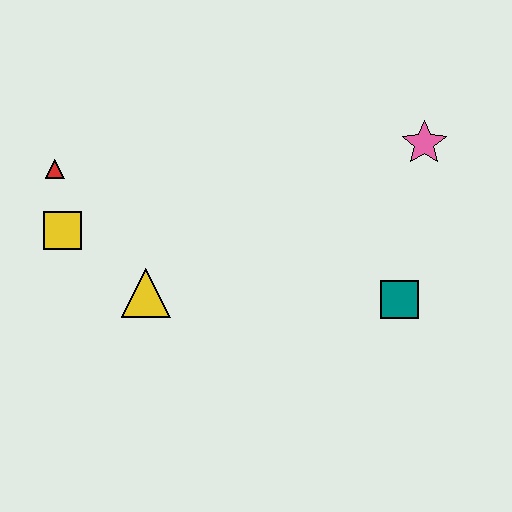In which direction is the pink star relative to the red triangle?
The pink star is to the right of the red triangle.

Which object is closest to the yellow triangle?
The yellow square is closest to the yellow triangle.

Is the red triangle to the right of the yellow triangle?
No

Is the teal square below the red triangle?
Yes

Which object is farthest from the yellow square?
The pink star is farthest from the yellow square.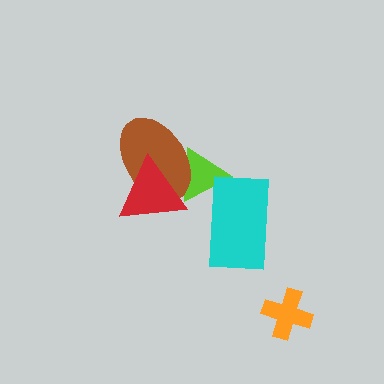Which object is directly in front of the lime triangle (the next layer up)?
The cyan rectangle is directly in front of the lime triangle.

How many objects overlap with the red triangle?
2 objects overlap with the red triangle.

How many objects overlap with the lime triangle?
3 objects overlap with the lime triangle.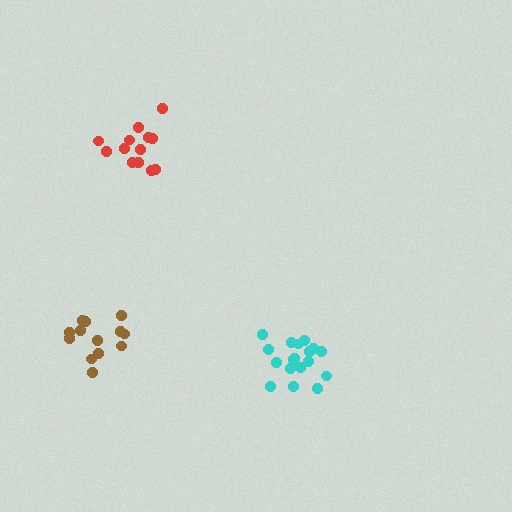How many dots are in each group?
Group 1: 18 dots, Group 2: 13 dots, Group 3: 13 dots (44 total).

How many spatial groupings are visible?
There are 3 spatial groupings.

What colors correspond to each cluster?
The clusters are colored: cyan, brown, red.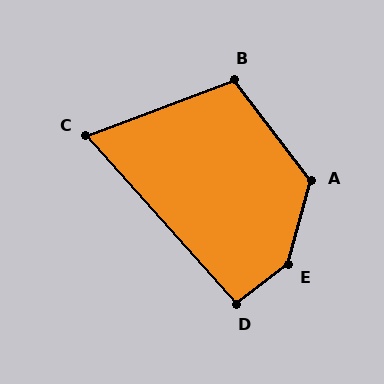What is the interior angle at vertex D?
Approximately 95 degrees (approximately right).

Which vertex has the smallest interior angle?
C, at approximately 69 degrees.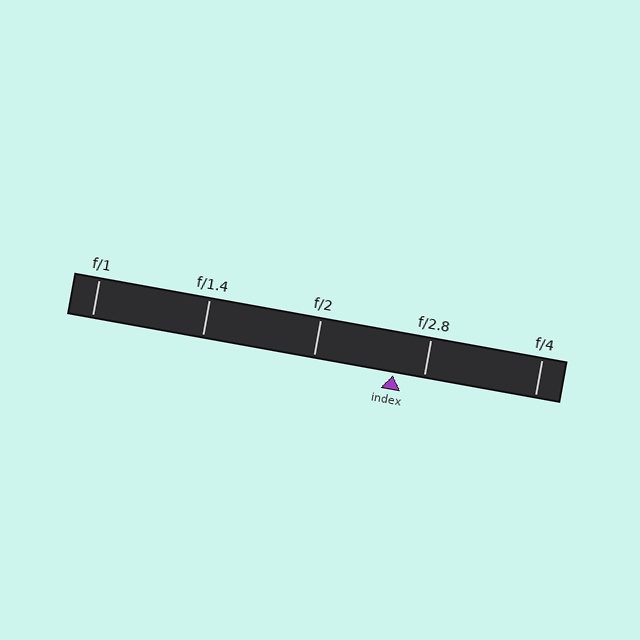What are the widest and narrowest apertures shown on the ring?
The widest aperture shown is f/1 and the narrowest is f/4.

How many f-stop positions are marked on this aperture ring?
There are 5 f-stop positions marked.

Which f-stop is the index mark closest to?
The index mark is closest to f/2.8.